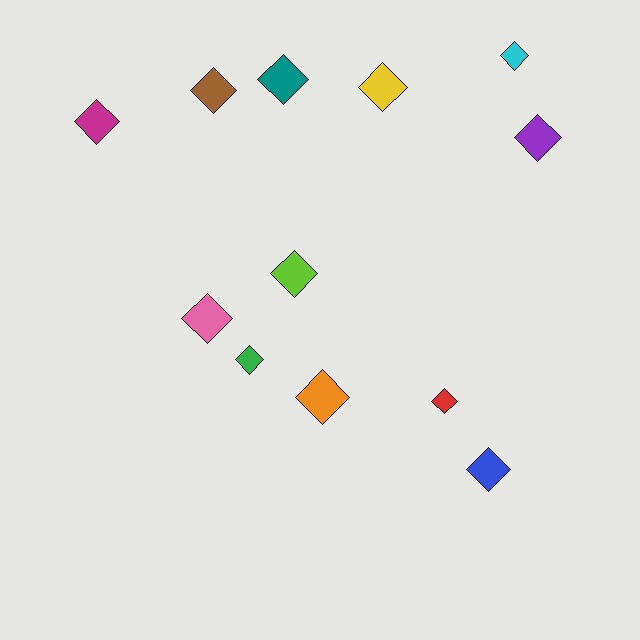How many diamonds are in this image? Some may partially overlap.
There are 12 diamonds.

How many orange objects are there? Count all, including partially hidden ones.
There is 1 orange object.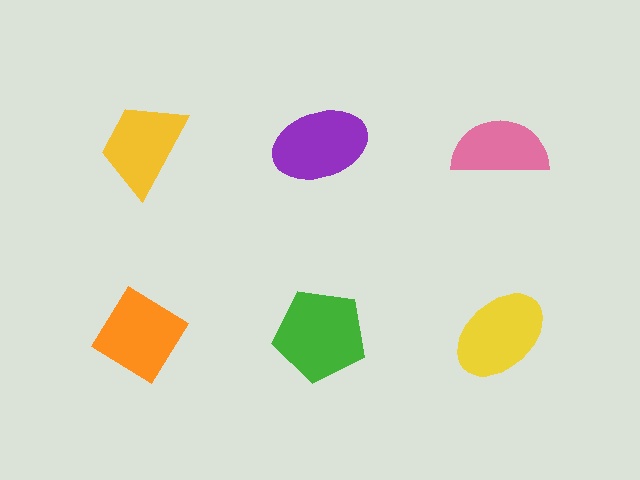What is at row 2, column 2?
A green pentagon.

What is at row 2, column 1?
An orange diamond.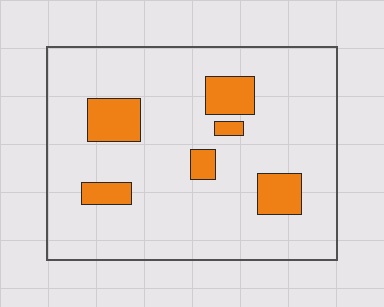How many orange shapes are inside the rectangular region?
6.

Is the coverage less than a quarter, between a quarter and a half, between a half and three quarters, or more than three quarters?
Less than a quarter.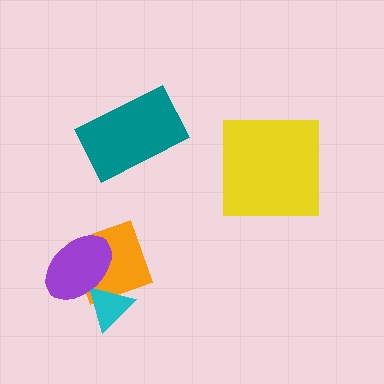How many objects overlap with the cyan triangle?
2 objects overlap with the cyan triangle.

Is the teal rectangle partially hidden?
No, no other shape covers it.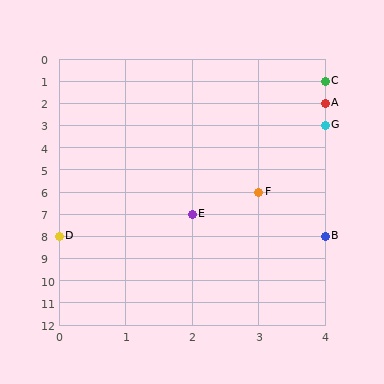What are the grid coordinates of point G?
Point G is at grid coordinates (4, 3).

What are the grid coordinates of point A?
Point A is at grid coordinates (4, 2).